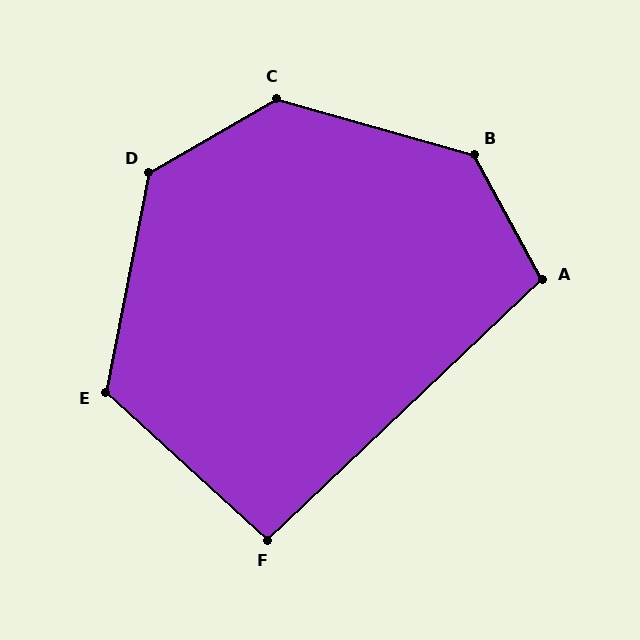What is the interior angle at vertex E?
Approximately 121 degrees (obtuse).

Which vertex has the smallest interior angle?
F, at approximately 94 degrees.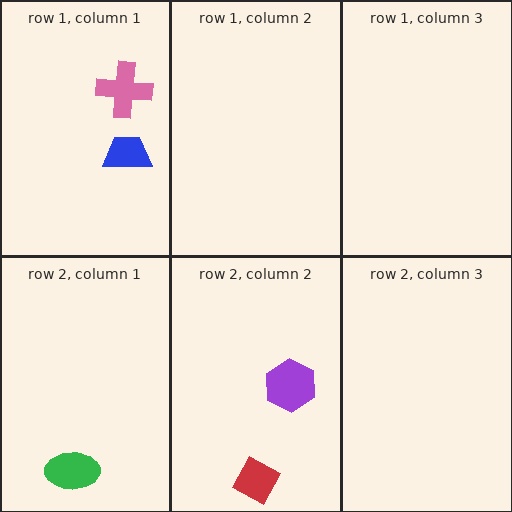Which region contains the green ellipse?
The row 2, column 1 region.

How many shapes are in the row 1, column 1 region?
2.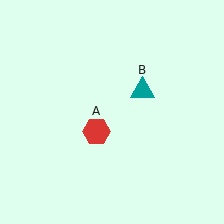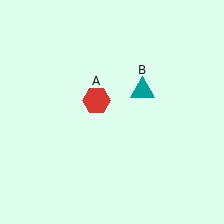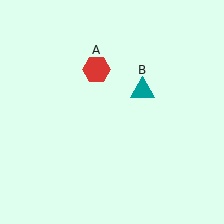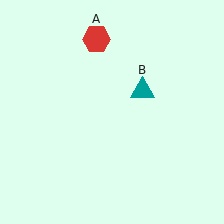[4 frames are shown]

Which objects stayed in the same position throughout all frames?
Teal triangle (object B) remained stationary.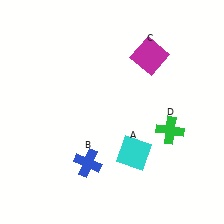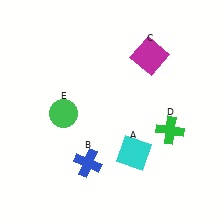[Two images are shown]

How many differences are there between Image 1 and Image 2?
There is 1 difference between the two images.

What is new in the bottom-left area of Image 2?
A green circle (E) was added in the bottom-left area of Image 2.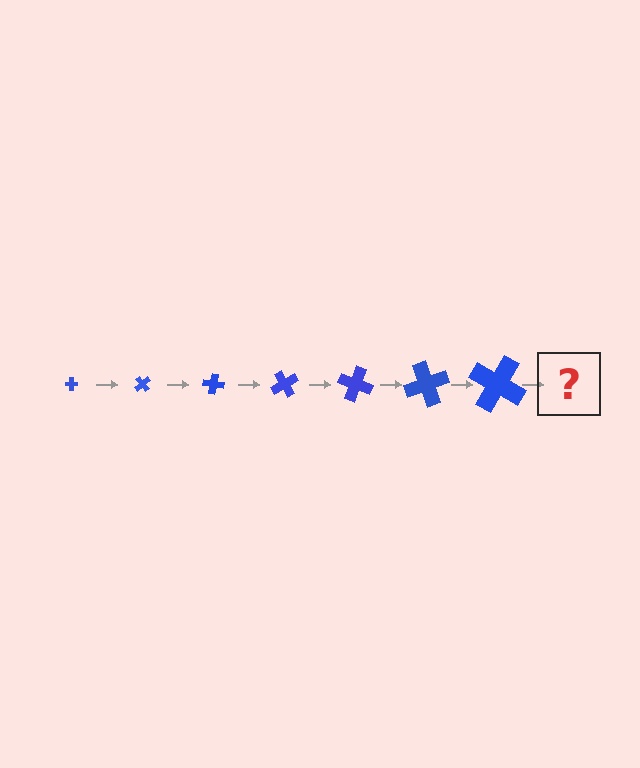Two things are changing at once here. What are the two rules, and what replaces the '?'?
The two rules are that the cross grows larger each step and it rotates 50 degrees each step. The '?' should be a cross, larger than the previous one and rotated 350 degrees from the start.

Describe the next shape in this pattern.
It should be a cross, larger than the previous one and rotated 350 degrees from the start.